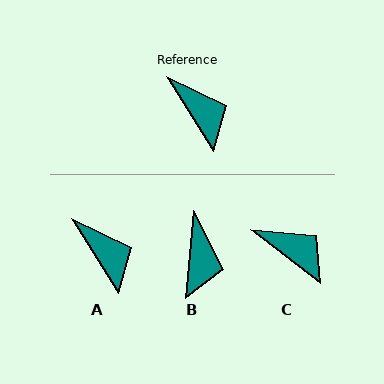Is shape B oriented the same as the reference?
No, it is off by about 36 degrees.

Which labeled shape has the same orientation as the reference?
A.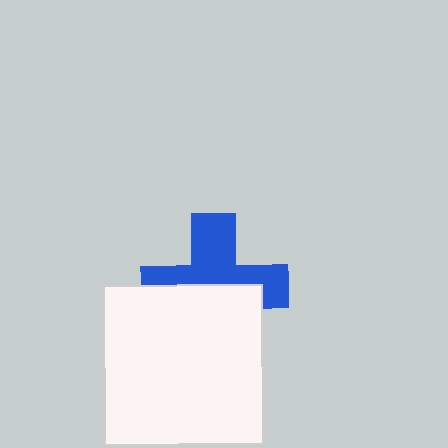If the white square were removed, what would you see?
You would see the complete blue cross.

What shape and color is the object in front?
The object in front is a white square.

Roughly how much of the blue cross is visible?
About half of it is visible (roughly 51%).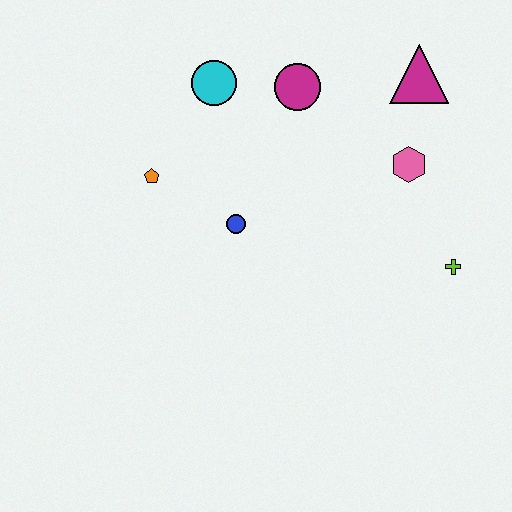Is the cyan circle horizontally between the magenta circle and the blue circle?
No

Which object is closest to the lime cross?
The pink hexagon is closest to the lime cross.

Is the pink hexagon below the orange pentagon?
No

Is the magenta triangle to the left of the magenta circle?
No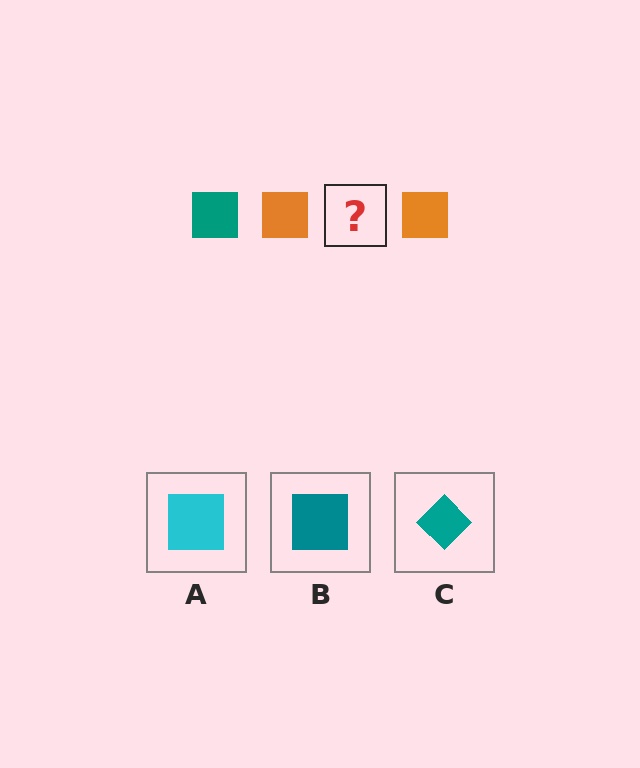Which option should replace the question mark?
Option B.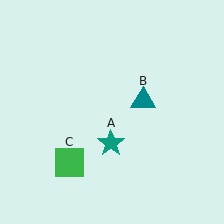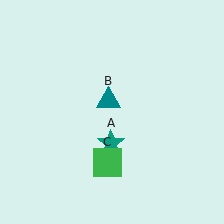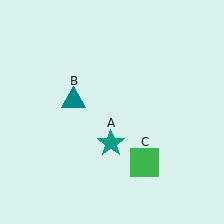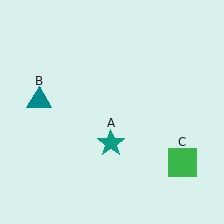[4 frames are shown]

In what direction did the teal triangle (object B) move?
The teal triangle (object B) moved left.